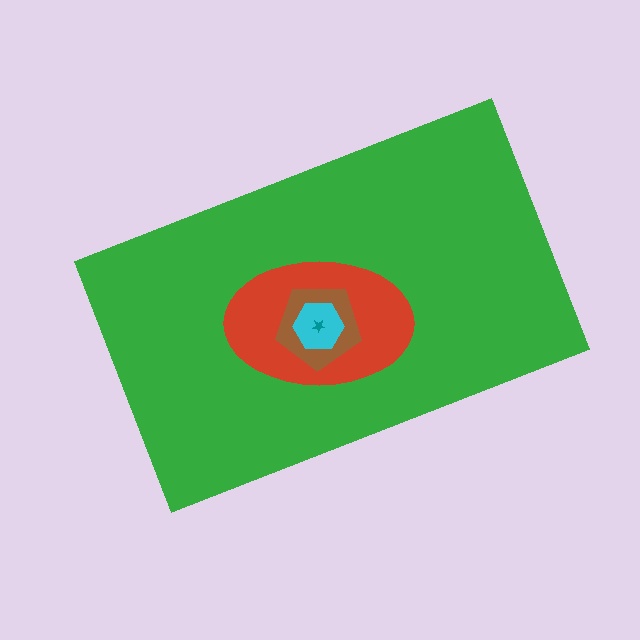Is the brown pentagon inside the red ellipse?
Yes.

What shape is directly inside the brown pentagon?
The cyan hexagon.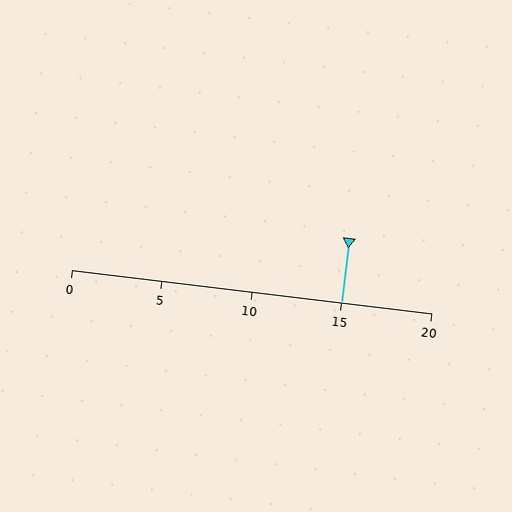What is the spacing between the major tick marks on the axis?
The major ticks are spaced 5 apart.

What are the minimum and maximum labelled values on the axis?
The axis runs from 0 to 20.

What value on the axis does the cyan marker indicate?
The marker indicates approximately 15.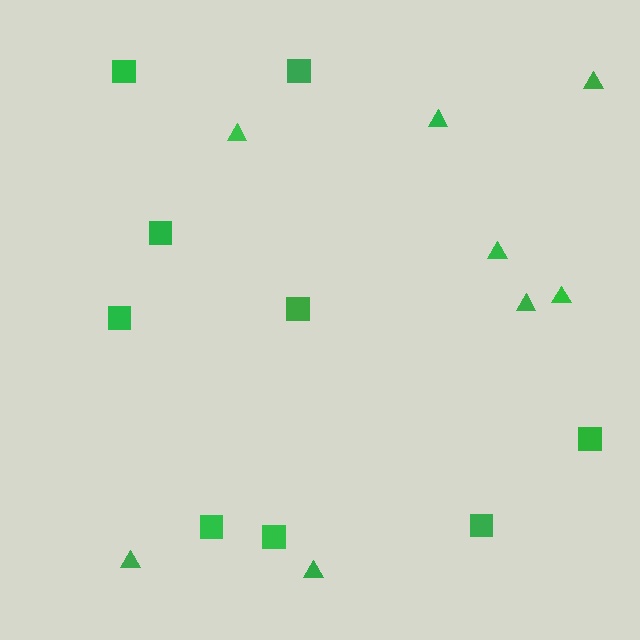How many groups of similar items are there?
There are 2 groups: one group of triangles (8) and one group of squares (9).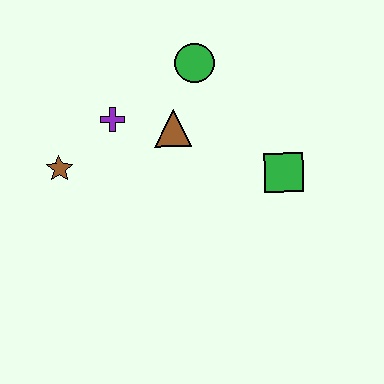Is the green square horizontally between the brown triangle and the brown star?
No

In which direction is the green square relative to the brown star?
The green square is to the right of the brown star.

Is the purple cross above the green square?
Yes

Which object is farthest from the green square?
The brown star is farthest from the green square.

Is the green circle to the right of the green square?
No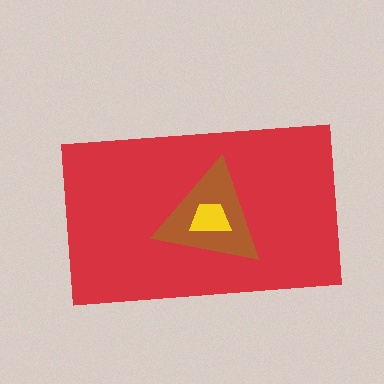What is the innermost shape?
The yellow trapezoid.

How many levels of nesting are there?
3.